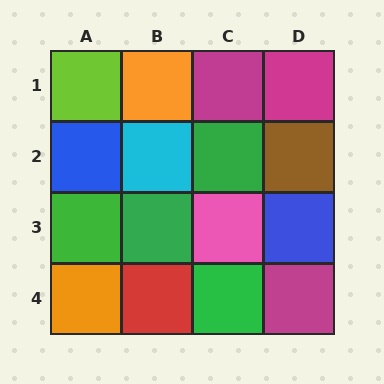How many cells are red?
1 cell is red.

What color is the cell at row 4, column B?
Red.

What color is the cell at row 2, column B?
Cyan.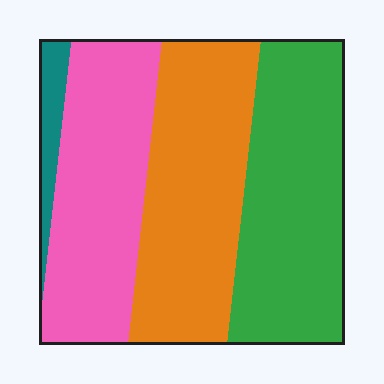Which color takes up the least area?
Teal, at roughly 5%.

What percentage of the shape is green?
Green covers roughly 35% of the shape.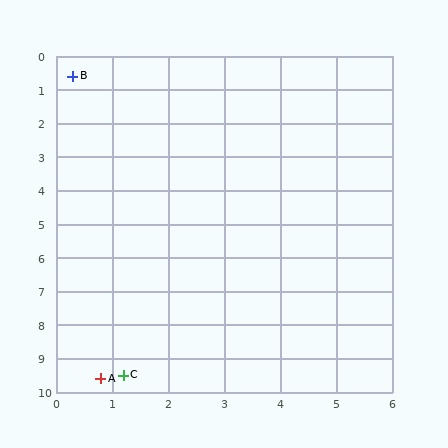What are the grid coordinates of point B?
Point B is at approximately (0.3, 0.6).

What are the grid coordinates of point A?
Point A is at approximately (0.8, 9.6).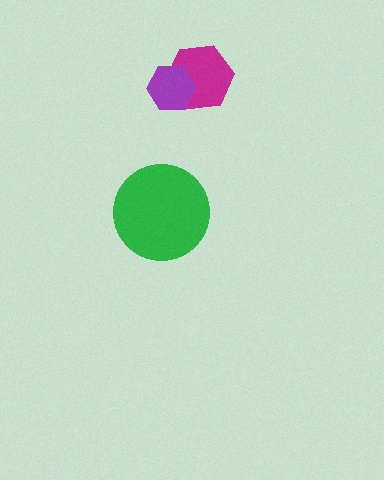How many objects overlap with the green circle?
0 objects overlap with the green circle.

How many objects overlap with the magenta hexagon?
1 object overlaps with the magenta hexagon.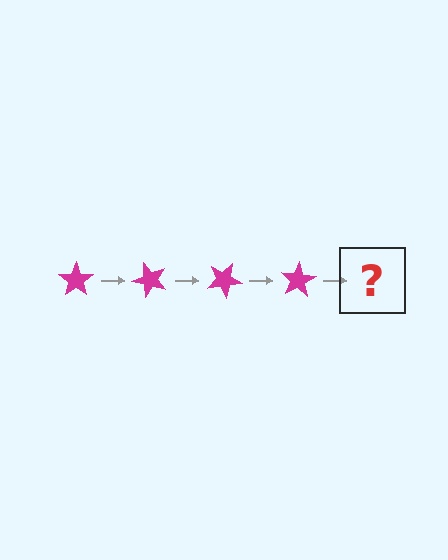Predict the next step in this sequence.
The next step is a magenta star rotated 200 degrees.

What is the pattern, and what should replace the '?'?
The pattern is that the star rotates 50 degrees each step. The '?' should be a magenta star rotated 200 degrees.